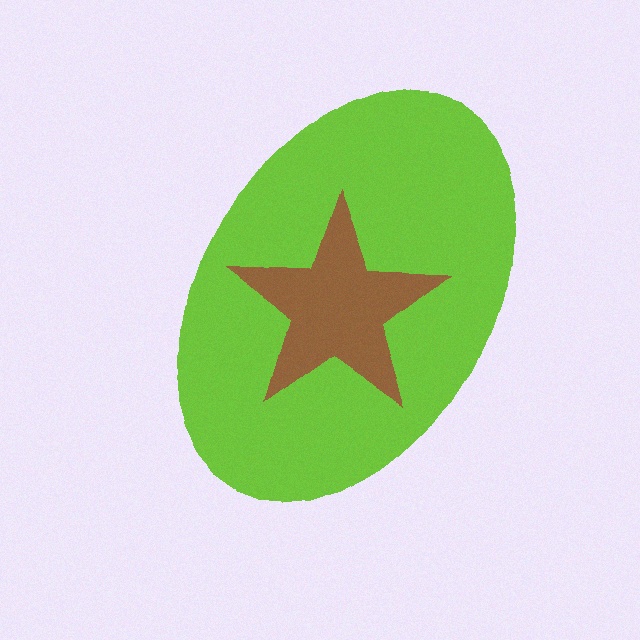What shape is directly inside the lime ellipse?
The brown star.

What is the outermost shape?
The lime ellipse.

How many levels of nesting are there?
2.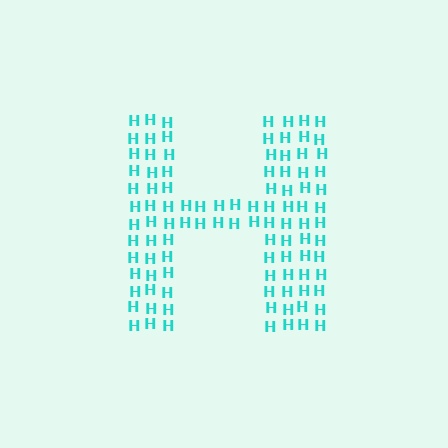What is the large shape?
The large shape is the letter H.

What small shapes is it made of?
It is made of small letter H's.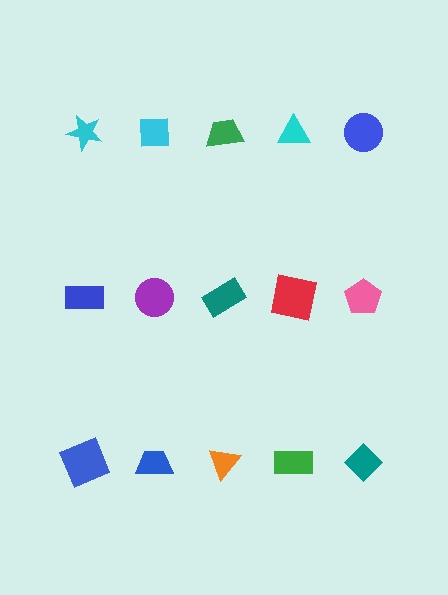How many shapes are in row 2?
5 shapes.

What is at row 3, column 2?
A blue trapezoid.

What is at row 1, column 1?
A cyan star.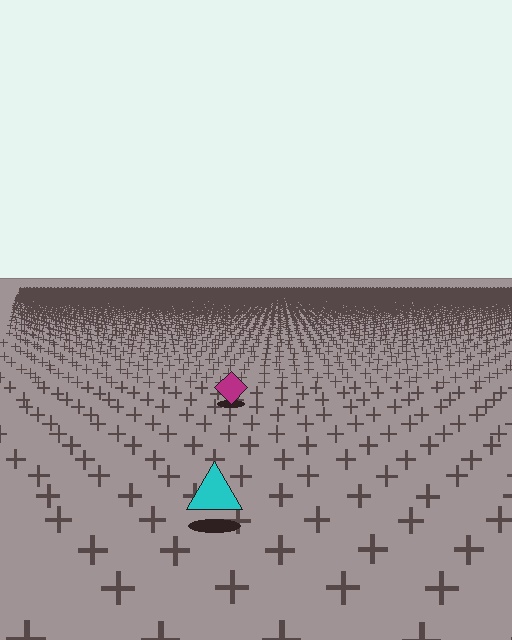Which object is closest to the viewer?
The cyan triangle is closest. The texture marks near it are larger and more spread out.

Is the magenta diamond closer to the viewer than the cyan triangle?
No. The cyan triangle is closer — you can tell from the texture gradient: the ground texture is coarser near it.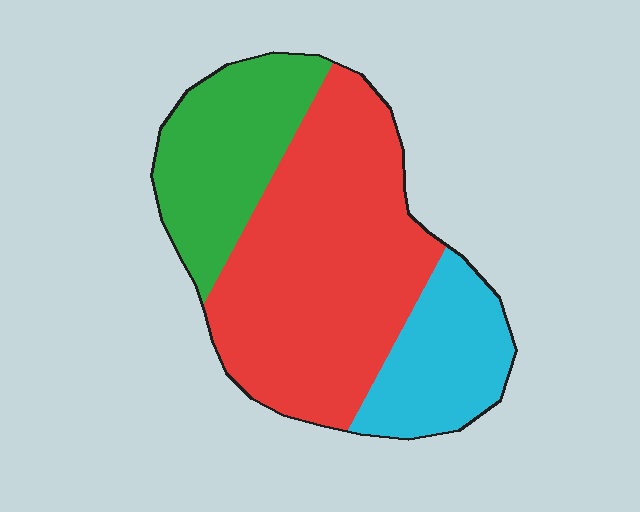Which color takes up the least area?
Cyan, at roughly 20%.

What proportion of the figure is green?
Green covers 25% of the figure.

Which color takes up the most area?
Red, at roughly 55%.